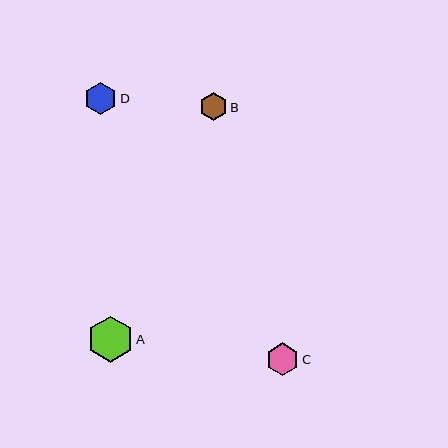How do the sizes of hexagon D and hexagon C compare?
Hexagon D and hexagon C are approximately the same size.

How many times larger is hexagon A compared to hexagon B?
Hexagon A is approximately 1.7 times the size of hexagon B.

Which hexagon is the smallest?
Hexagon B is the smallest with a size of approximately 28 pixels.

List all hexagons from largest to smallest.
From largest to smallest: A, D, C, B.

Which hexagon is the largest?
Hexagon A is the largest with a size of approximately 46 pixels.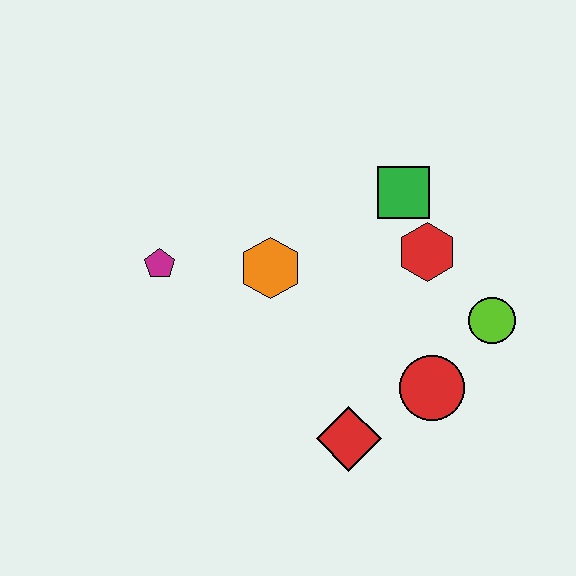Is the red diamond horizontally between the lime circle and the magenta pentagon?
Yes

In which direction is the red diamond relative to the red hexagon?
The red diamond is below the red hexagon.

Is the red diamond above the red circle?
No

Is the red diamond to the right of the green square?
No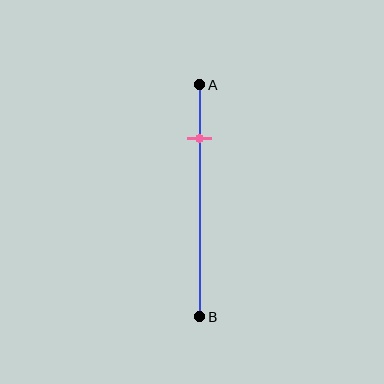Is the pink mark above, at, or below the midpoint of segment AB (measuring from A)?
The pink mark is above the midpoint of segment AB.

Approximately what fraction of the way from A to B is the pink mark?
The pink mark is approximately 25% of the way from A to B.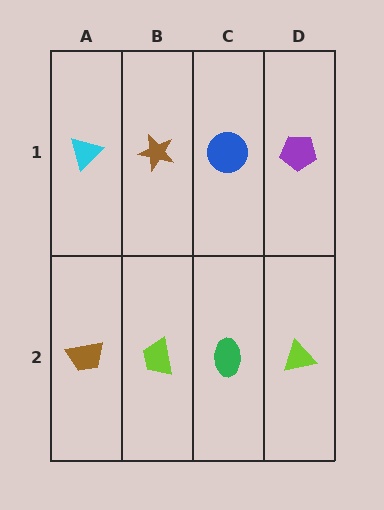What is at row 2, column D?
A lime triangle.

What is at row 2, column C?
A green ellipse.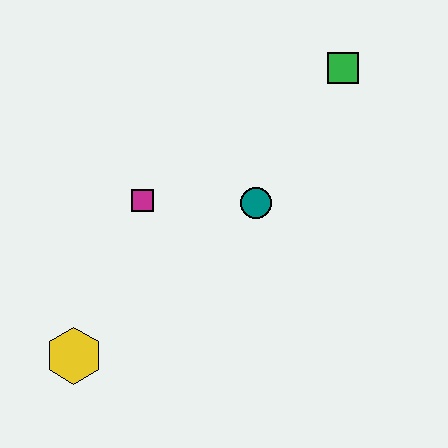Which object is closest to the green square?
The teal circle is closest to the green square.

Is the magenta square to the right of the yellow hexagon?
Yes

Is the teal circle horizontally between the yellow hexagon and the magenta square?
No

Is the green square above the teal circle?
Yes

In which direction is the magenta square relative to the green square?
The magenta square is to the left of the green square.